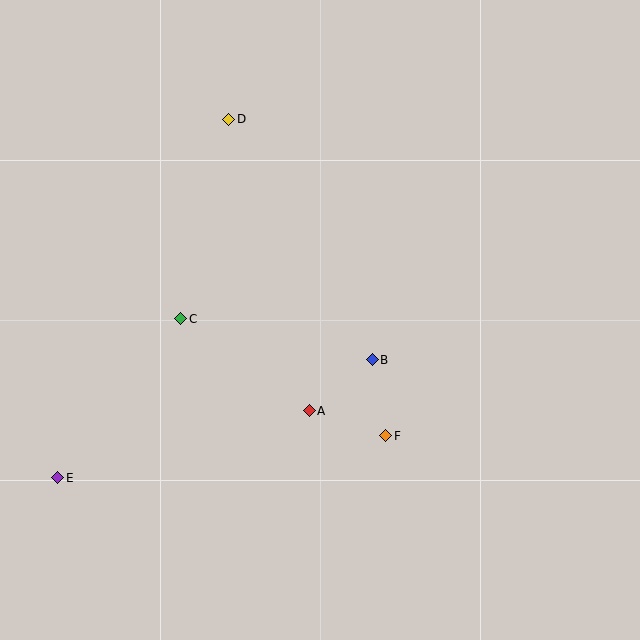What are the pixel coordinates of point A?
Point A is at (309, 411).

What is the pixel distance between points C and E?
The distance between C and E is 201 pixels.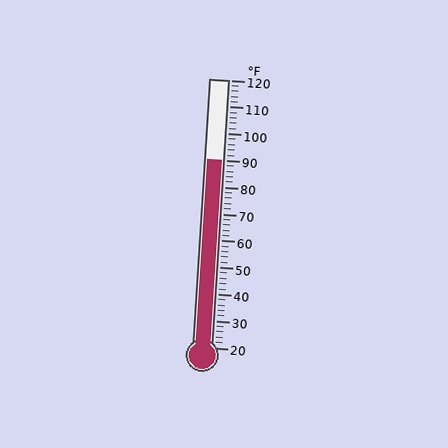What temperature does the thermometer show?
The thermometer shows approximately 90°F.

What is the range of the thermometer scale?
The thermometer scale ranges from 20°F to 120°F.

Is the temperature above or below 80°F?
The temperature is above 80°F.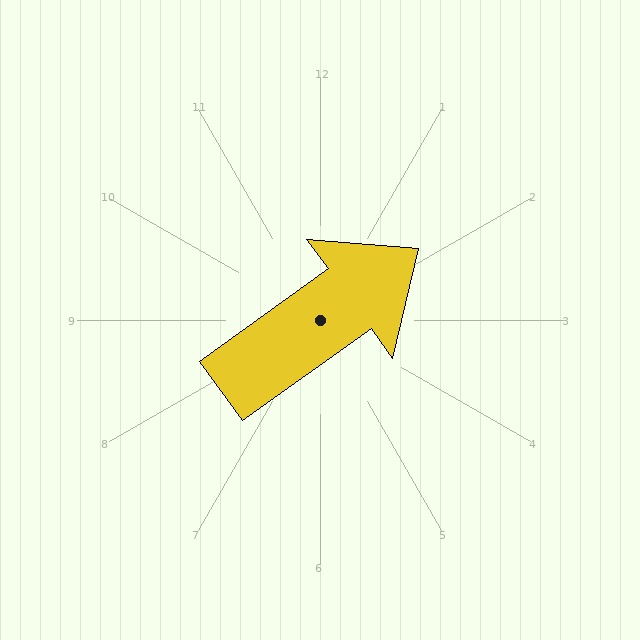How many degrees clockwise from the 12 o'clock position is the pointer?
Approximately 54 degrees.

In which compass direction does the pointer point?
Northeast.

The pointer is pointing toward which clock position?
Roughly 2 o'clock.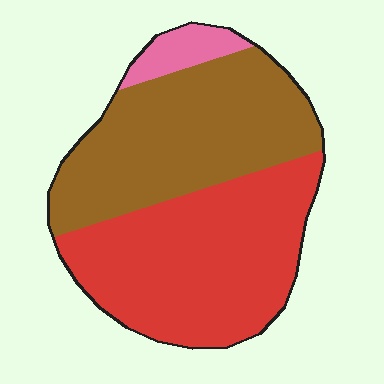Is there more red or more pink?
Red.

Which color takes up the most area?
Red, at roughly 50%.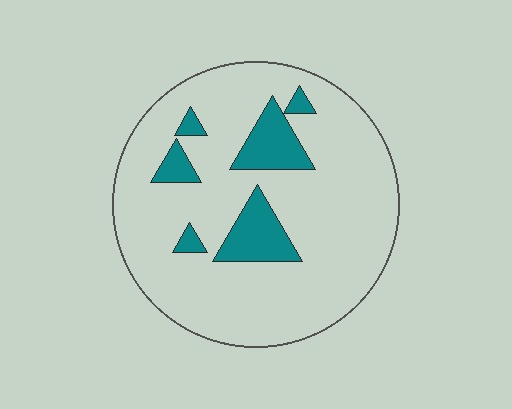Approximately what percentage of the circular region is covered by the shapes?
Approximately 15%.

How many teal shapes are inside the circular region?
6.